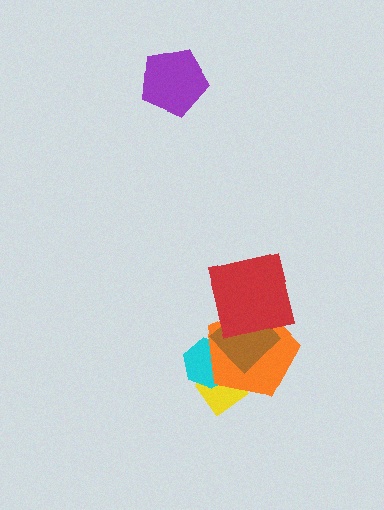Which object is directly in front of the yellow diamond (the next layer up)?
The cyan hexagon is directly in front of the yellow diamond.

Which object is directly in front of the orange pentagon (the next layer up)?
The brown diamond is directly in front of the orange pentagon.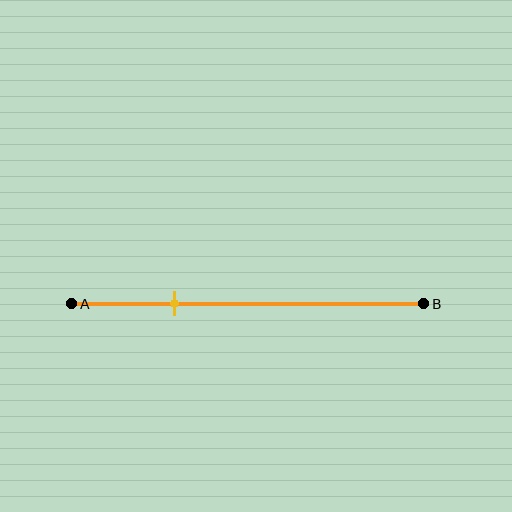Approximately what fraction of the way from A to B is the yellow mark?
The yellow mark is approximately 30% of the way from A to B.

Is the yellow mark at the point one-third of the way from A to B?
No, the mark is at about 30% from A, not at the 33% one-third point.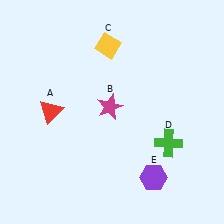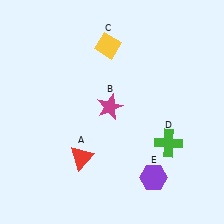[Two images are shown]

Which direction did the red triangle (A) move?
The red triangle (A) moved down.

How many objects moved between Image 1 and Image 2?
1 object moved between the two images.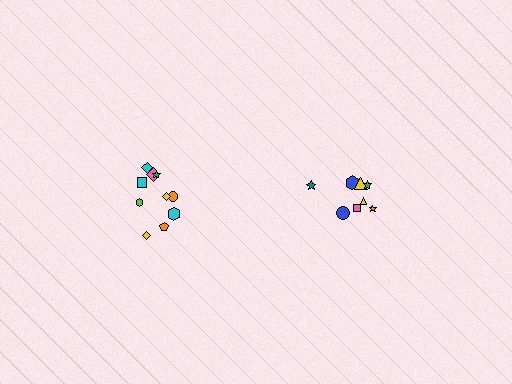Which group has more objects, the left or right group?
The left group.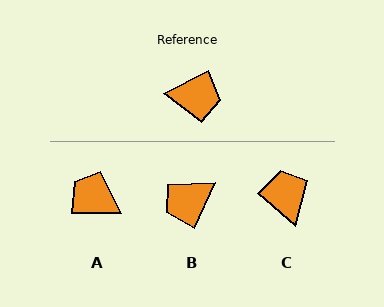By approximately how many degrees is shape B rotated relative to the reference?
Approximately 141 degrees clockwise.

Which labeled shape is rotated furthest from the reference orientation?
A, about 154 degrees away.